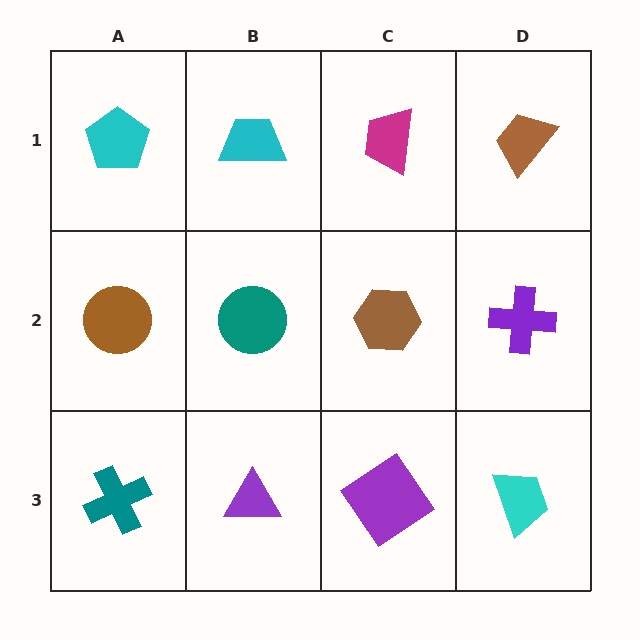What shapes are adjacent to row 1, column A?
A brown circle (row 2, column A), a cyan trapezoid (row 1, column B).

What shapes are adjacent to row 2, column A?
A cyan pentagon (row 1, column A), a teal cross (row 3, column A), a teal circle (row 2, column B).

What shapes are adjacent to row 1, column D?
A purple cross (row 2, column D), a magenta trapezoid (row 1, column C).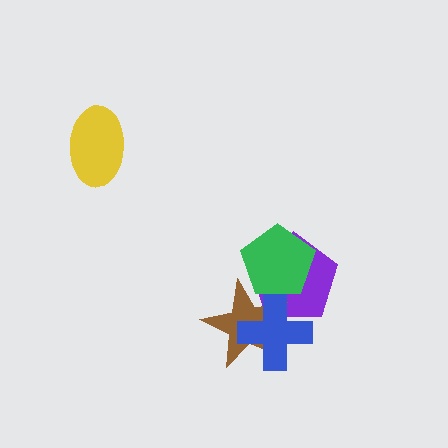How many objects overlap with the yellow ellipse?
0 objects overlap with the yellow ellipse.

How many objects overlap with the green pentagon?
2 objects overlap with the green pentagon.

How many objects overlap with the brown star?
3 objects overlap with the brown star.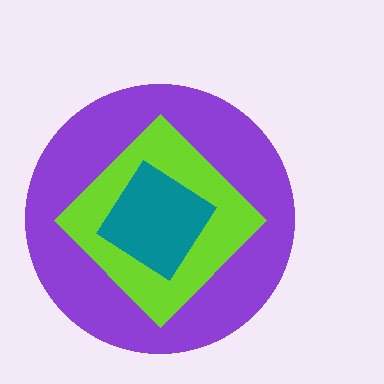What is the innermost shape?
The teal diamond.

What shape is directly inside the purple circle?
The lime diamond.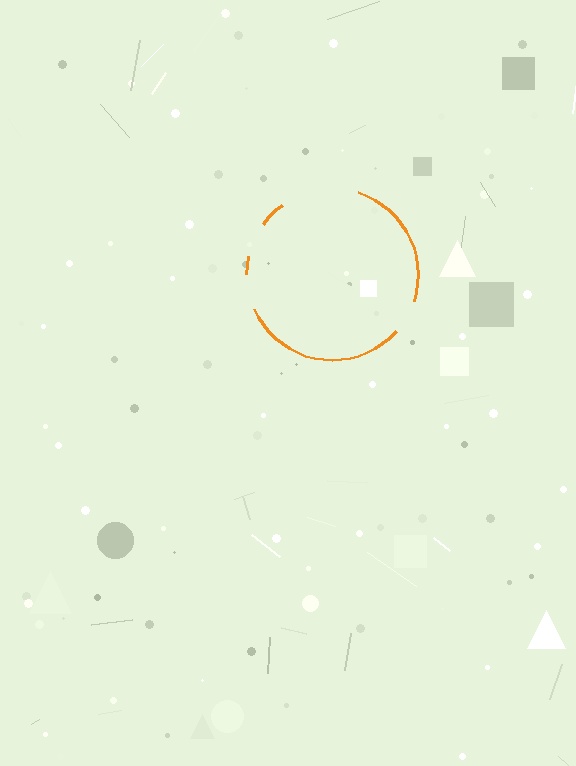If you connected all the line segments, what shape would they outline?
They would outline a circle.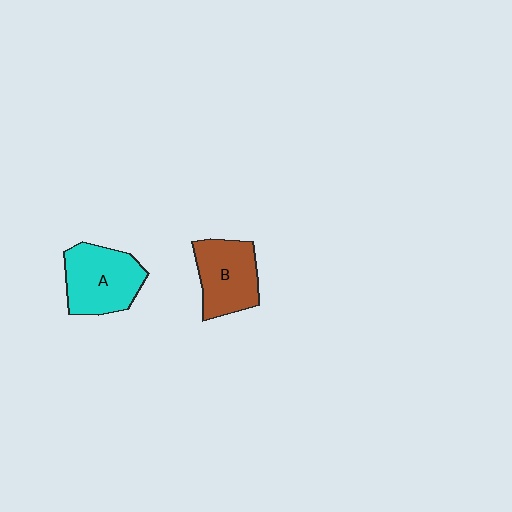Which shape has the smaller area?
Shape B (brown).